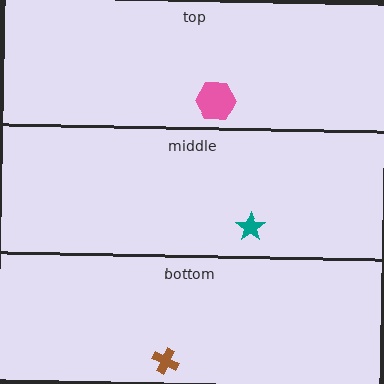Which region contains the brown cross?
The bottom region.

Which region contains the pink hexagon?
The top region.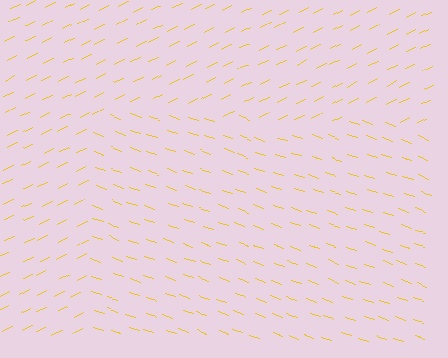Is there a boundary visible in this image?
Yes, there is a texture boundary formed by a change in line orientation.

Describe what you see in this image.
The image is filled with small yellow line segments. A rectangle region in the image has lines oriented differently from the surrounding lines, creating a visible texture boundary.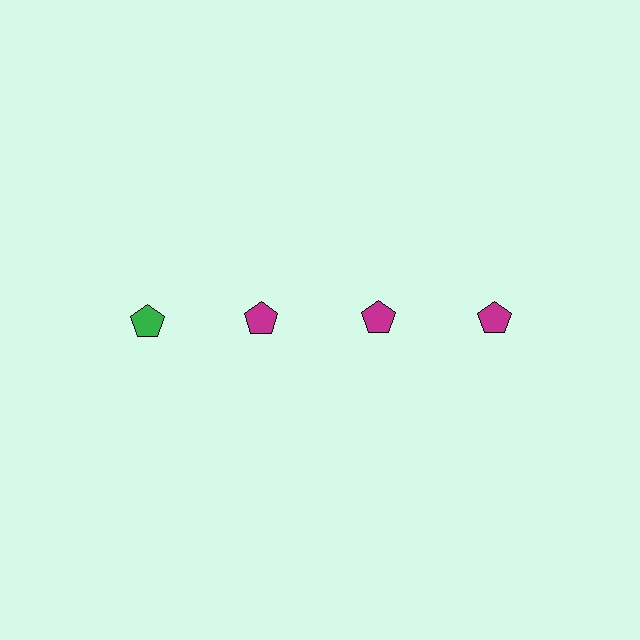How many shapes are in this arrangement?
There are 4 shapes arranged in a grid pattern.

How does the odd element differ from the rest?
It has a different color: green instead of magenta.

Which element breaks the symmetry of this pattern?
The green pentagon in the top row, leftmost column breaks the symmetry. All other shapes are magenta pentagons.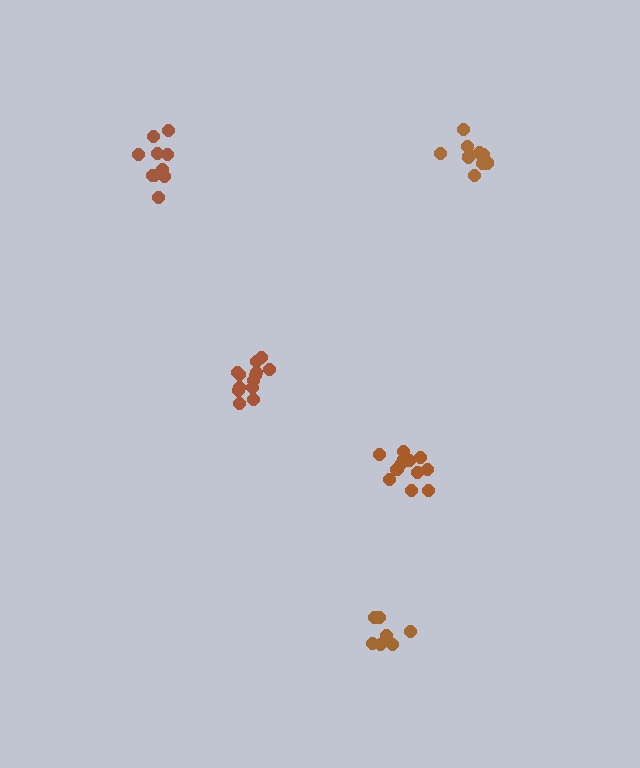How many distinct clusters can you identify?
There are 5 distinct clusters.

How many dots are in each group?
Group 1: 11 dots, Group 2: 10 dots, Group 3: 7 dots, Group 4: 12 dots, Group 5: 13 dots (53 total).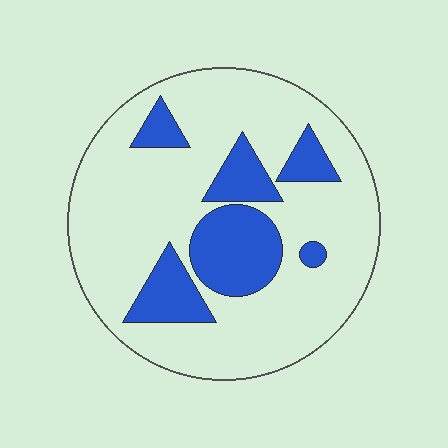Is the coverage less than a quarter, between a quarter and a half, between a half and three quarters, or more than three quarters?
Less than a quarter.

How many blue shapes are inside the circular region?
6.